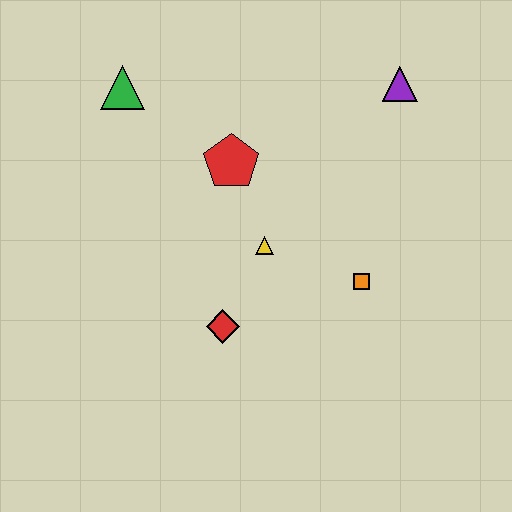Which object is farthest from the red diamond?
The purple triangle is farthest from the red diamond.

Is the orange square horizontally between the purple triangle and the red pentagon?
Yes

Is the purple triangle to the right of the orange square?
Yes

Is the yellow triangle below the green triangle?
Yes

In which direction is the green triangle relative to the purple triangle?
The green triangle is to the left of the purple triangle.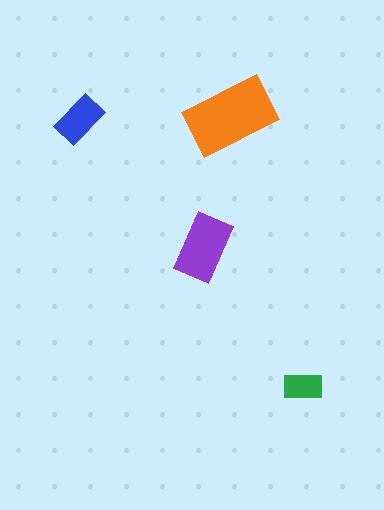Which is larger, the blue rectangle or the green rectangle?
The blue one.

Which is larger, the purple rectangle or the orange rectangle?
The orange one.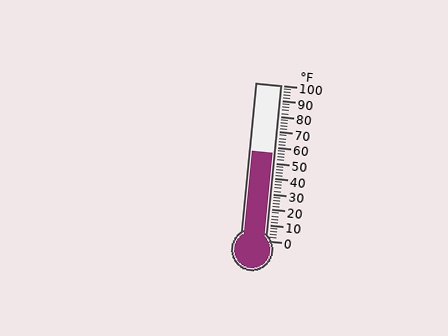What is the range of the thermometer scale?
The thermometer scale ranges from 0°F to 100°F.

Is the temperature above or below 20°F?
The temperature is above 20°F.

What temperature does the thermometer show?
The thermometer shows approximately 56°F.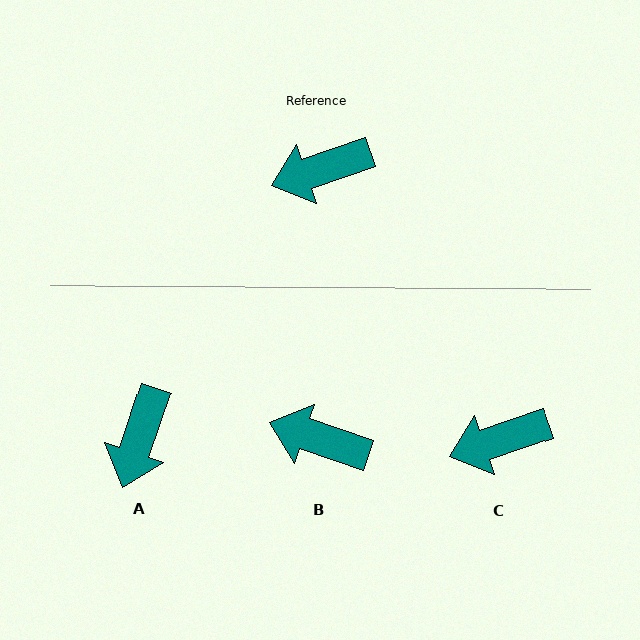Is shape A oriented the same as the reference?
No, it is off by about 53 degrees.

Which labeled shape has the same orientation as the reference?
C.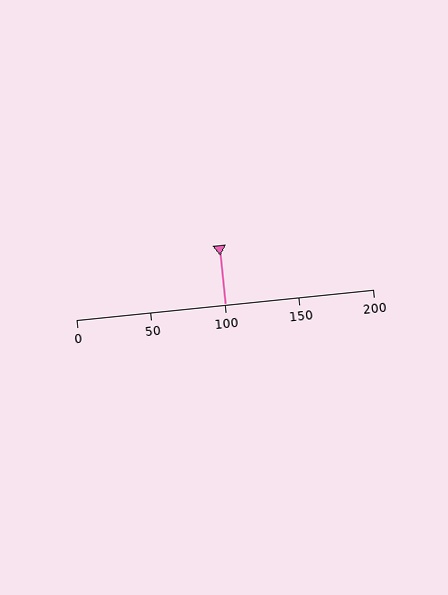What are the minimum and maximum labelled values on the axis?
The axis runs from 0 to 200.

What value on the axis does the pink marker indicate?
The marker indicates approximately 100.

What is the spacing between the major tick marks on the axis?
The major ticks are spaced 50 apart.